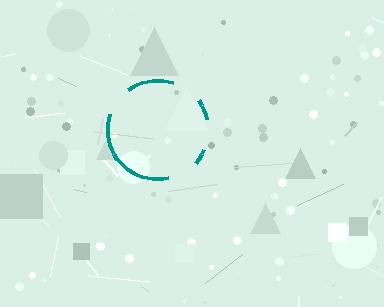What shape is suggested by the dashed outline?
The dashed outline suggests a circle.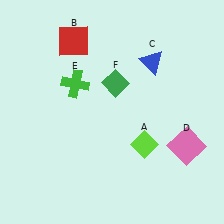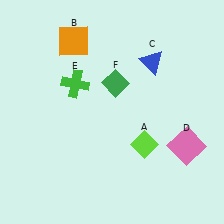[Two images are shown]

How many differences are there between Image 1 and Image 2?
There is 1 difference between the two images.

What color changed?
The square (B) changed from red in Image 1 to orange in Image 2.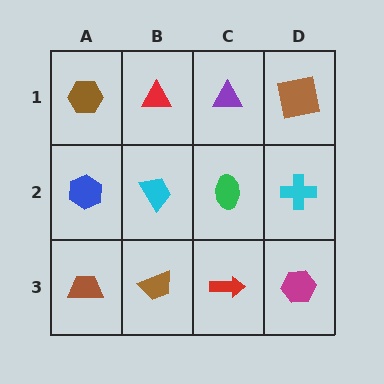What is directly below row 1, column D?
A cyan cross.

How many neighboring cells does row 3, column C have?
3.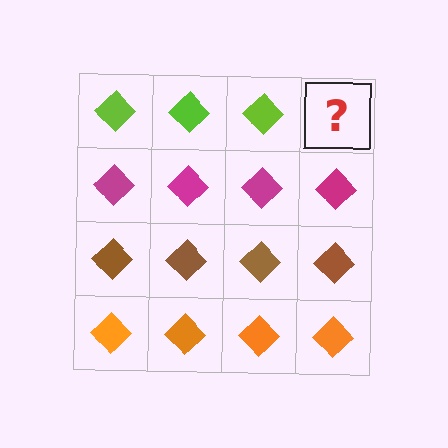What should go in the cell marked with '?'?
The missing cell should contain a lime diamond.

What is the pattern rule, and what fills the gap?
The rule is that each row has a consistent color. The gap should be filled with a lime diamond.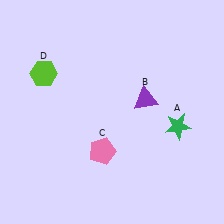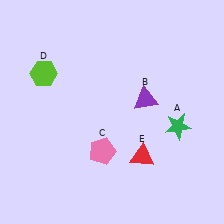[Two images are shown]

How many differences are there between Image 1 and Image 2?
There is 1 difference between the two images.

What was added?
A red triangle (E) was added in Image 2.